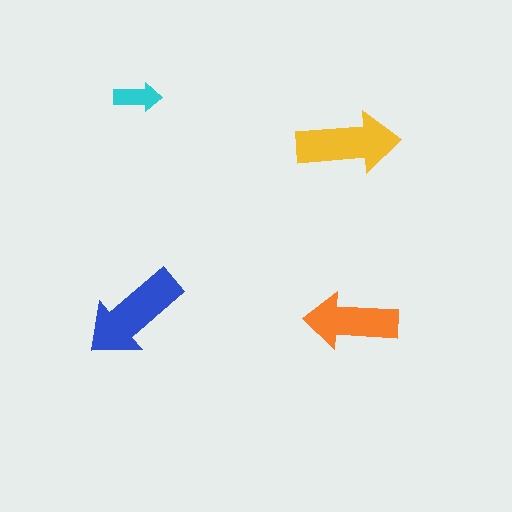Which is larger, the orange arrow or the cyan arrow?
The orange one.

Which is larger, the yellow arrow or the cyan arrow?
The yellow one.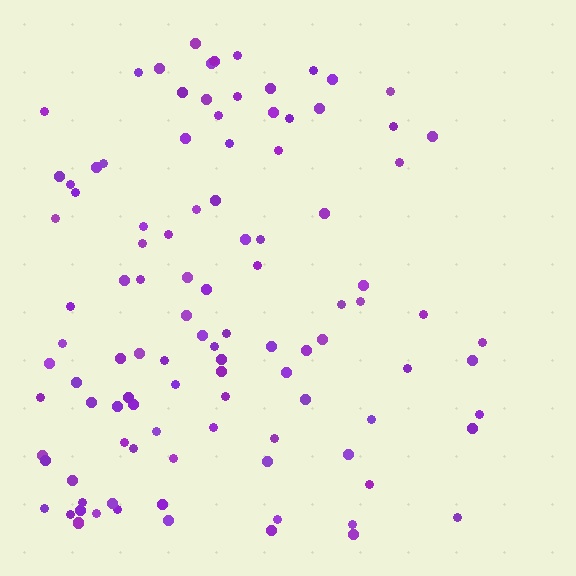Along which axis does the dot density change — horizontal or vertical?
Horizontal.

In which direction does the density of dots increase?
From right to left, with the left side densest.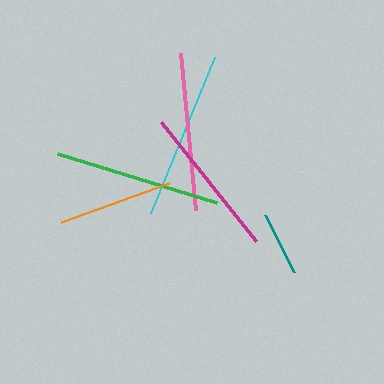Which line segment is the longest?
The cyan line is the longest at approximately 168 pixels.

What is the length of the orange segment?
The orange segment is approximately 115 pixels long.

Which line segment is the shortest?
The teal line is the shortest at approximately 64 pixels.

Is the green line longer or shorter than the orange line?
The green line is longer than the orange line.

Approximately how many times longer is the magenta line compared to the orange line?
The magenta line is approximately 1.3 times the length of the orange line.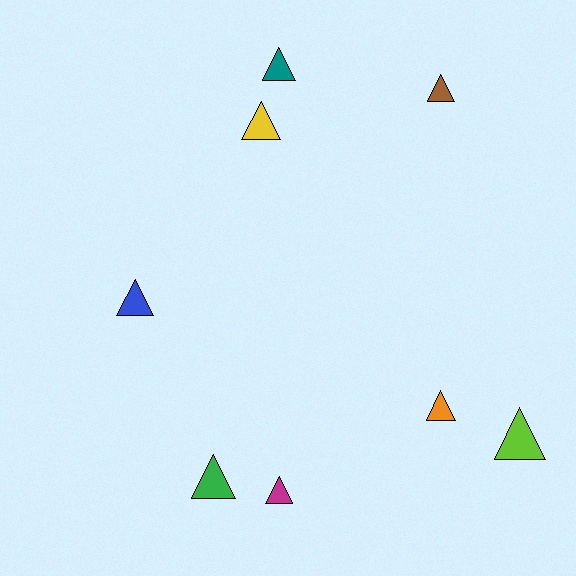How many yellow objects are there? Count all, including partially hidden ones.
There is 1 yellow object.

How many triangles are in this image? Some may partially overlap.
There are 8 triangles.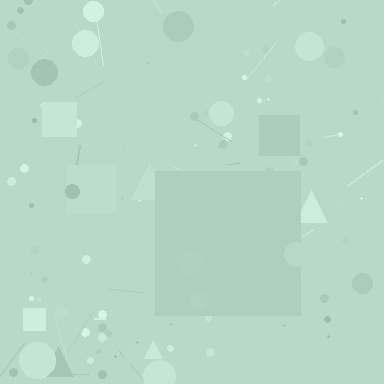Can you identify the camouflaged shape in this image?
The camouflaged shape is a square.